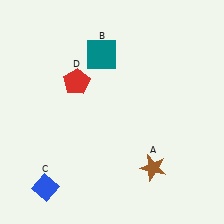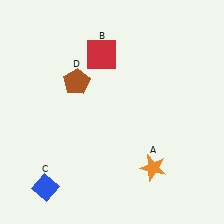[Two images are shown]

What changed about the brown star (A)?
In Image 1, A is brown. In Image 2, it changed to orange.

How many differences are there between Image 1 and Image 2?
There are 3 differences between the two images.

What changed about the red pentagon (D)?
In Image 1, D is red. In Image 2, it changed to brown.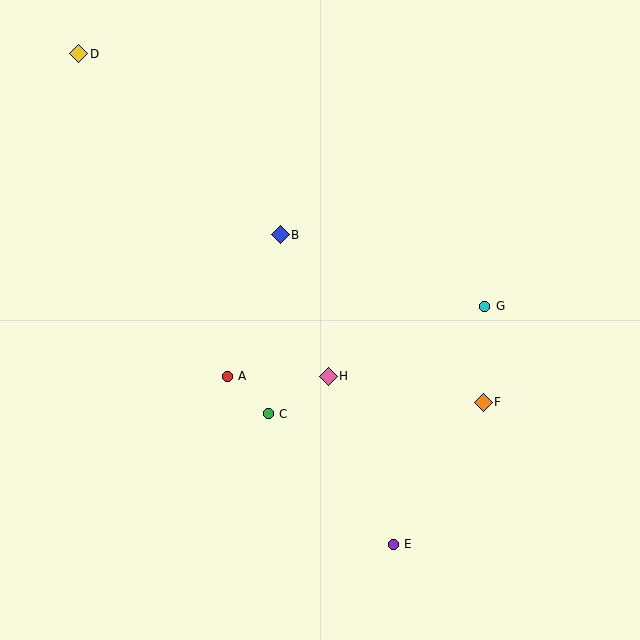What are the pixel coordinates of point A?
Point A is at (227, 376).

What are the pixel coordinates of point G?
Point G is at (485, 306).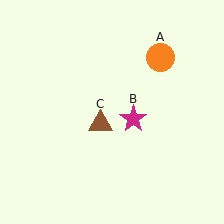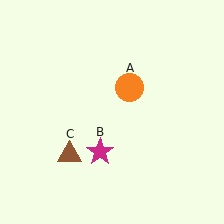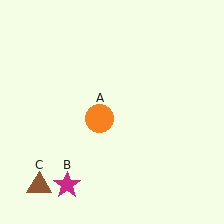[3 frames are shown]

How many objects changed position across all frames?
3 objects changed position: orange circle (object A), magenta star (object B), brown triangle (object C).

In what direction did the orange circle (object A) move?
The orange circle (object A) moved down and to the left.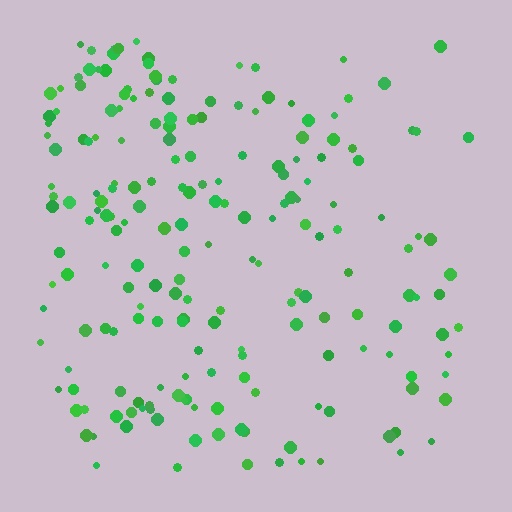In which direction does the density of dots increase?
From right to left, with the left side densest.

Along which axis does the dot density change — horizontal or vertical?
Horizontal.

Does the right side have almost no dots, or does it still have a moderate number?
Still a moderate number, just noticeably fewer than the left.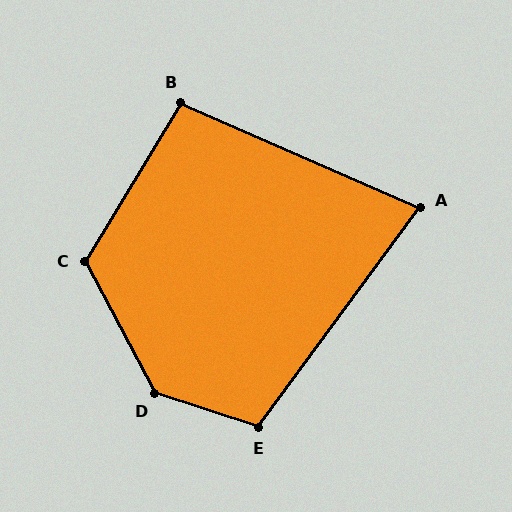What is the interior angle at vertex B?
Approximately 97 degrees (obtuse).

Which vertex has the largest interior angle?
D, at approximately 135 degrees.